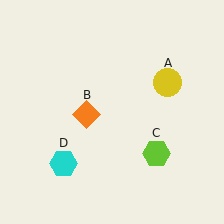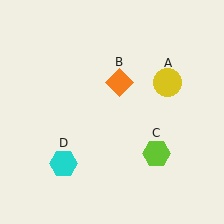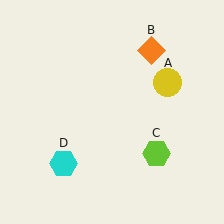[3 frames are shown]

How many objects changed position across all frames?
1 object changed position: orange diamond (object B).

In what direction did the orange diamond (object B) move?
The orange diamond (object B) moved up and to the right.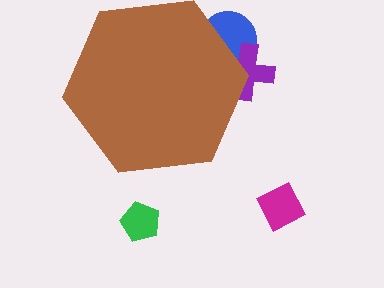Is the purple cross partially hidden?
Yes, the purple cross is partially hidden behind the brown hexagon.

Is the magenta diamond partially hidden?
No, the magenta diamond is fully visible.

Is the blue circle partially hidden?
Yes, the blue circle is partially hidden behind the brown hexagon.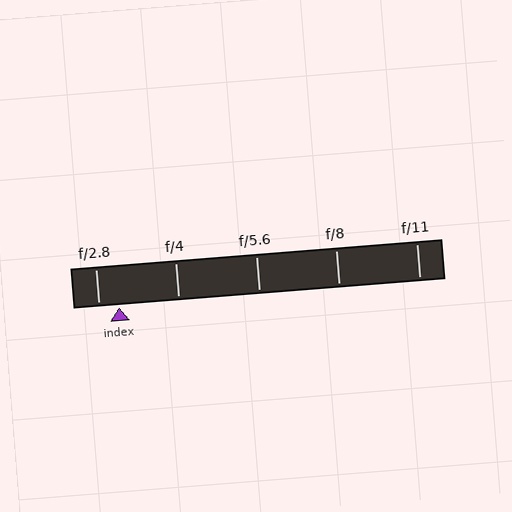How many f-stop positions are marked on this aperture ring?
There are 5 f-stop positions marked.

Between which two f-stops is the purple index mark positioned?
The index mark is between f/2.8 and f/4.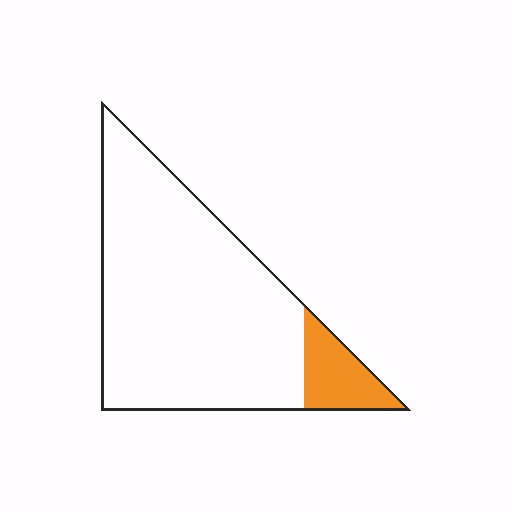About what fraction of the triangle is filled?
About one eighth (1/8).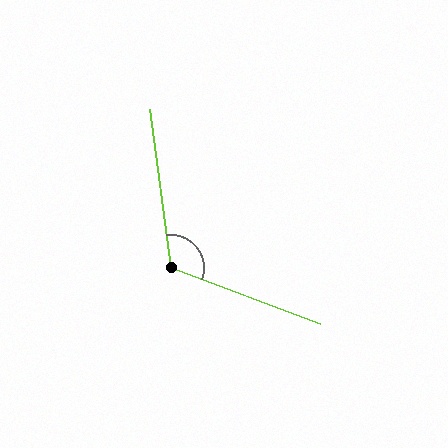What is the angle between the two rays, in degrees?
Approximately 118 degrees.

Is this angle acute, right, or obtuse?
It is obtuse.